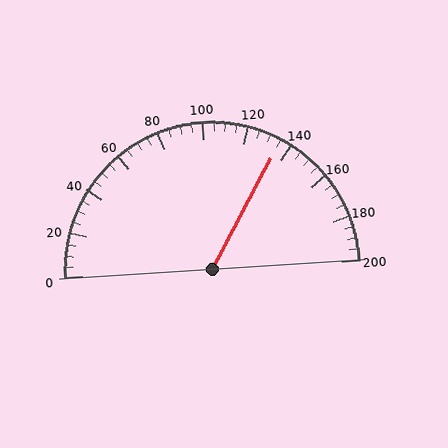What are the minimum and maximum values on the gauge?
The gauge ranges from 0 to 200.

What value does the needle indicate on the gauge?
The needle indicates approximately 135.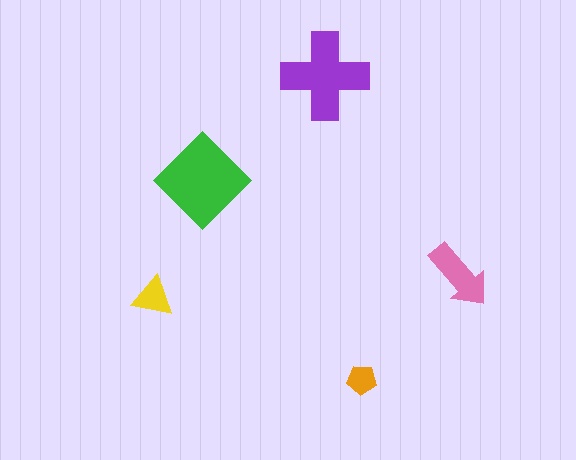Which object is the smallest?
The orange pentagon.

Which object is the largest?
The green diamond.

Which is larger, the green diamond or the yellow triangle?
The green diamond.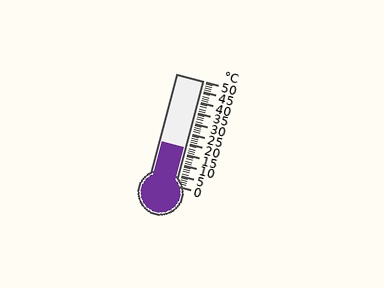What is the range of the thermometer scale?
The thermometer scale ranges from 0°C to 50°C.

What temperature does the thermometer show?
The thermometer shows approximately 18°C.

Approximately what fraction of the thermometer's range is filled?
The thermometer is filled to approximately 35% of its range.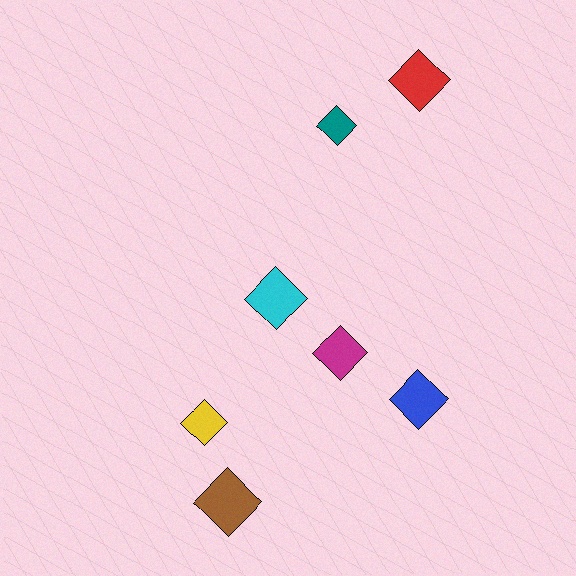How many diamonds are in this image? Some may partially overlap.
There are 7 diamonds.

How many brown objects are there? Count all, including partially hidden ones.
There is 1 brown object.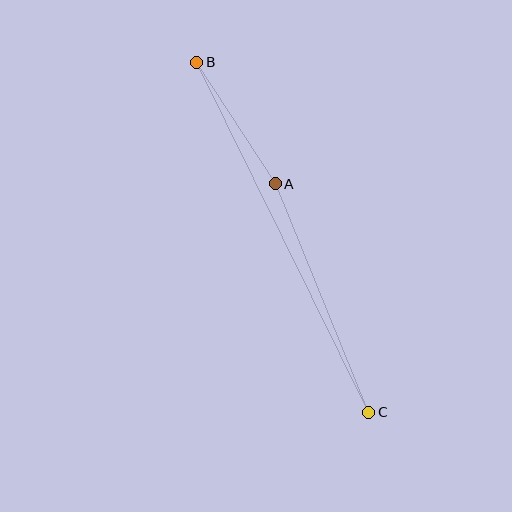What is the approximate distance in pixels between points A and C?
The distance between A and C is approximately 247 pixels.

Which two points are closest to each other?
Points A and B are closest to each other.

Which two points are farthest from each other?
Points B and C are farthest from each other.